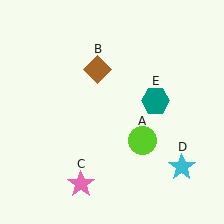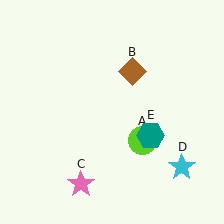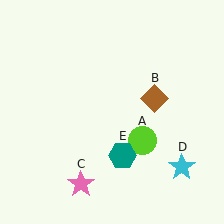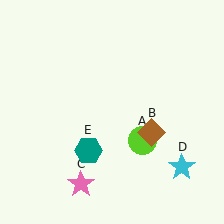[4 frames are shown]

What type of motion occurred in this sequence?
The brown diamond (object B), teal hexagon (object E) rotated clockwise around the center of the scene.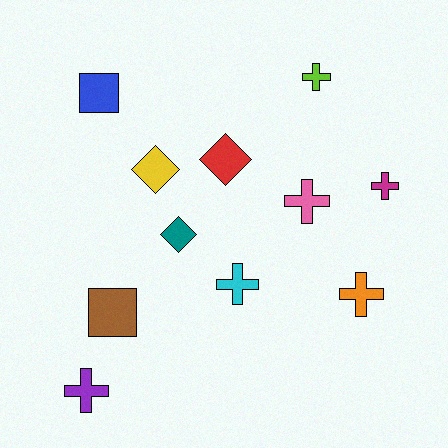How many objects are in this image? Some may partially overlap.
There are 11 objects.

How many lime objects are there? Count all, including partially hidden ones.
There is 1 lime object.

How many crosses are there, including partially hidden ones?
There are 6 crosses.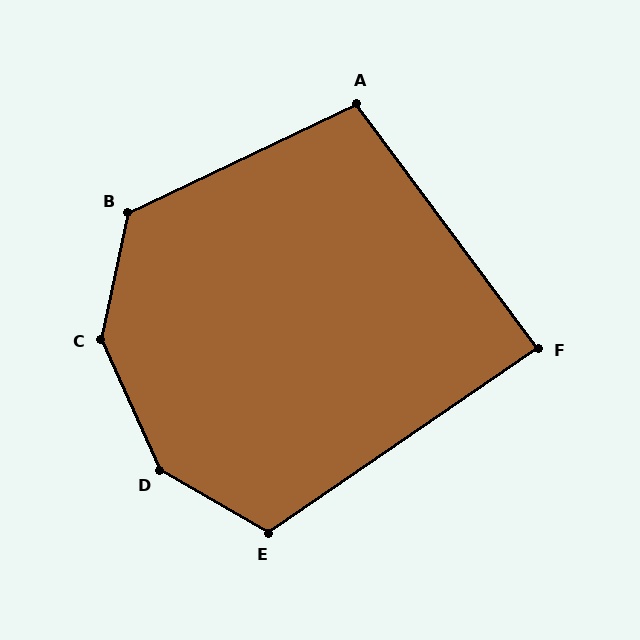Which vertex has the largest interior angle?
D, at approximately 144 degrees.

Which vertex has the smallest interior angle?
F, at approximately 88 degrees.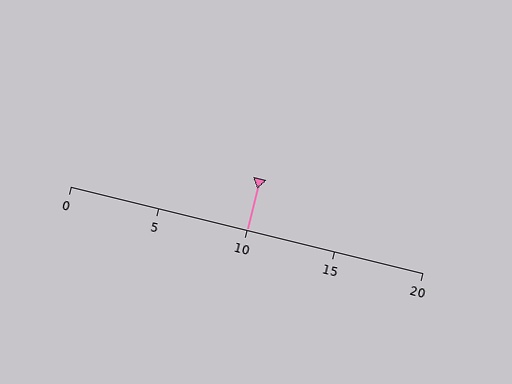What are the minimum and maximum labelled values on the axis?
The axis runs from 0 to 20.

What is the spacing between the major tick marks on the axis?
The major ticks are spaced 5 apart.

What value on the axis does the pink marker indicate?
The marker indicates approximately 10.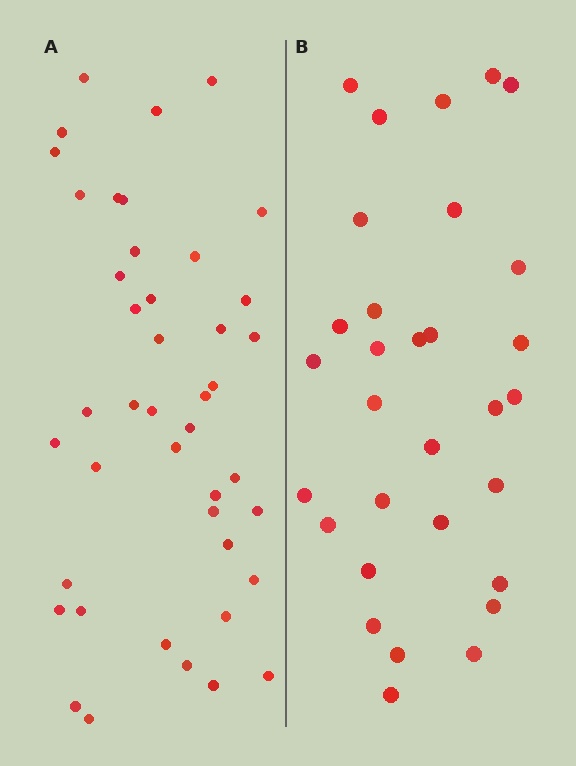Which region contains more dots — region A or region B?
Region A (the left region) has more dots.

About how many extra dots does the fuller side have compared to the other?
Region A has roughly 12 or so more dots than region B.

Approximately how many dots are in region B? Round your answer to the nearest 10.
About 30 dots. (The exact count is 31, which rounds to 30.)